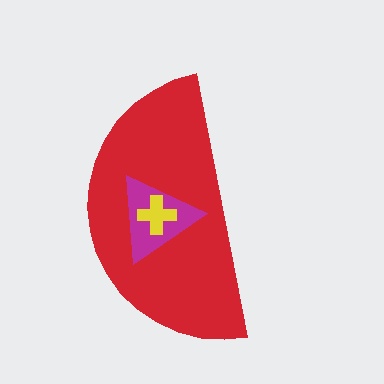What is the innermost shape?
The yellow cross.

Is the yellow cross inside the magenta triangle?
Yes.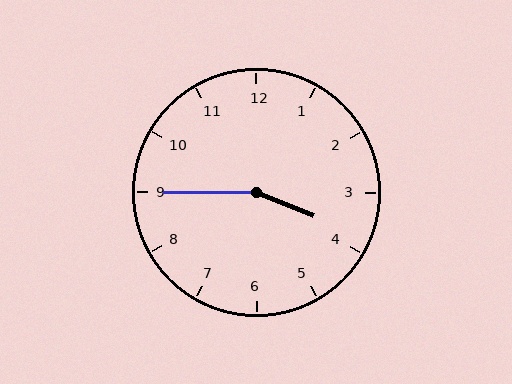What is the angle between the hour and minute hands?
Approximately 158 degrees.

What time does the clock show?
3:45.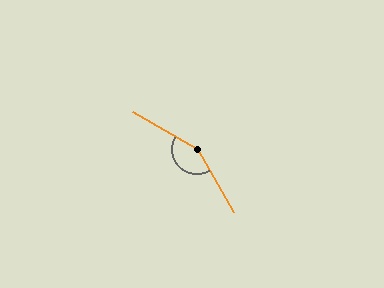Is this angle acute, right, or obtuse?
It is obtuse.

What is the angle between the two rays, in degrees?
Approximately 151 degrees.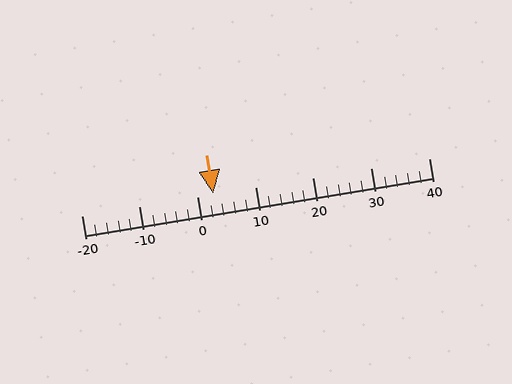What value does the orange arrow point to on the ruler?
The orange arrow points to approximately 3.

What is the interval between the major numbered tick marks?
The major tick marks are spaced 10 units apart.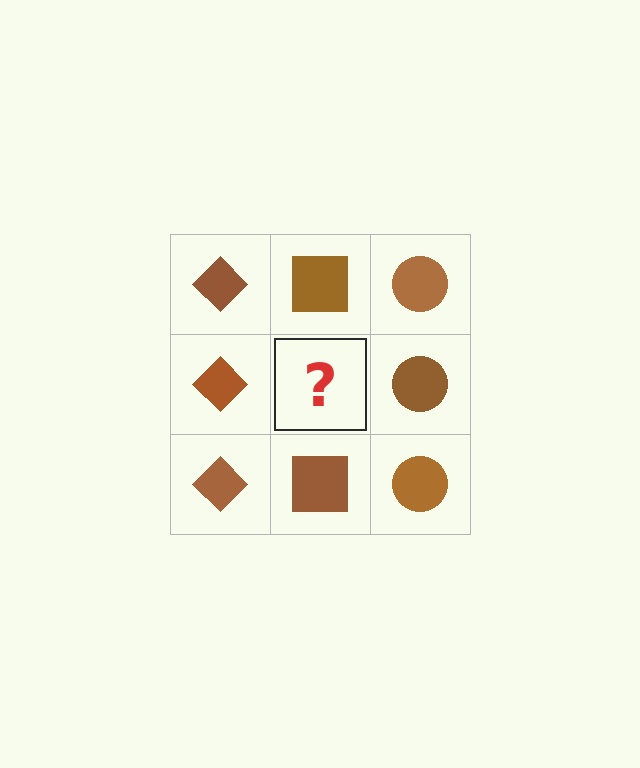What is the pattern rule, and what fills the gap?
The rule is that each column has a consistent shape. The gap should be filled with a brown square.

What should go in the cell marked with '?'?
The missing cell should contain a brown square.